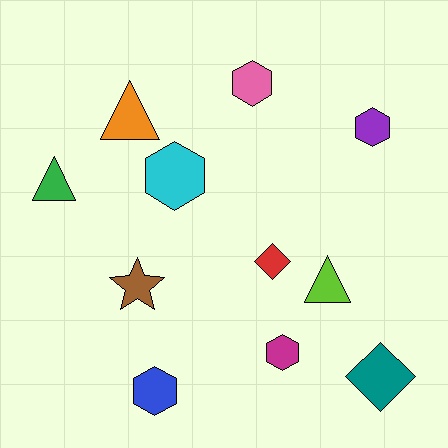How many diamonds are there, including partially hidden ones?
There are 2 diamonds.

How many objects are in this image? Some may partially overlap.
There are 11 objects.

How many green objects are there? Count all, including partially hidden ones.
There is 1 green object.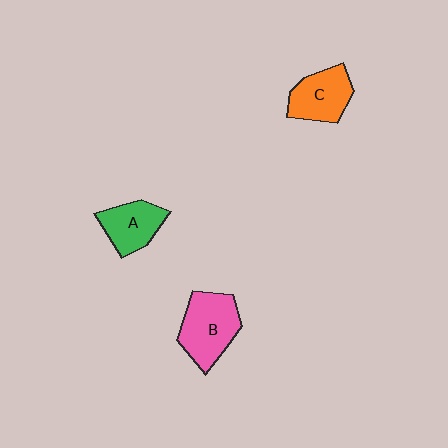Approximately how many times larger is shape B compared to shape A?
Approximately 1.4 times.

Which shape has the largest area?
Shape B (pink).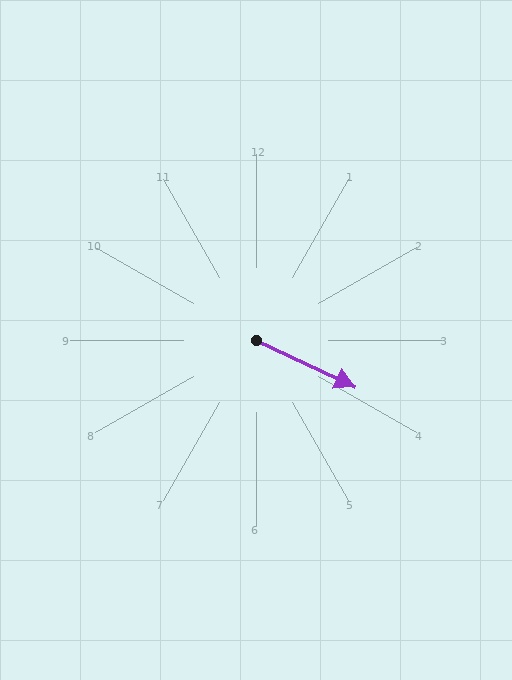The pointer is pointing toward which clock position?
Roughly 4 o'clock.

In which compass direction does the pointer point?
Southeast.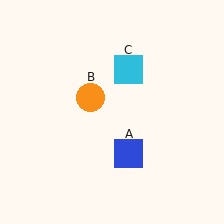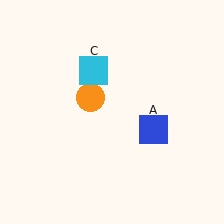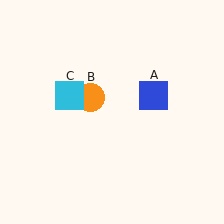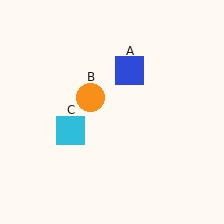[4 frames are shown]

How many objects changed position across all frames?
2 objects changed position: blue square (object A), cyan square (object C).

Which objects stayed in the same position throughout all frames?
Orange circle (object B) remained stationary.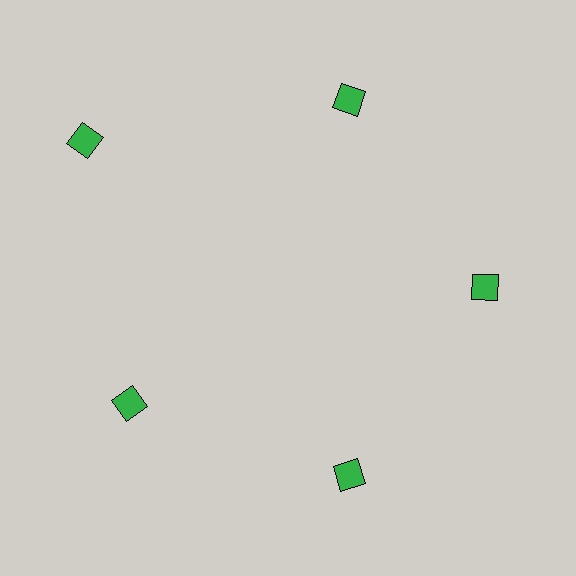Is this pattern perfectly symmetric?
No. The 5 green diamonds are arranged in a ring, but one element near the 10 o'clock position is pushed outward from the center, breaking the 5-fold rotational symmetry.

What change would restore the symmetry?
The symmetry would be restored by moving it inward, back onto the ring so that all 5 diamonds sit at equal angles and equal distance from the center.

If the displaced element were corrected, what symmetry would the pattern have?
It would have 5-fold rotational symmetry — the pattern would map onto itself every 72 degrees.